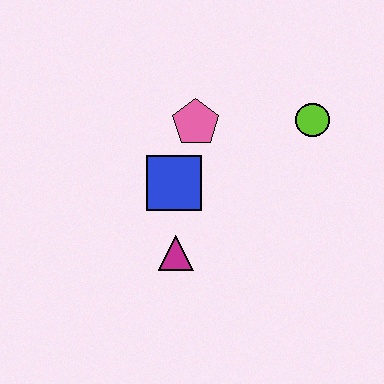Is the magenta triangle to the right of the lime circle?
No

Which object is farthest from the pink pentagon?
The magenta triangle is farthest from the pink pentagon.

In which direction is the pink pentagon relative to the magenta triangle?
The pink pentagon is above the magenta triangle.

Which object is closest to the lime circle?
The pink pentagon is closest to the lime circle.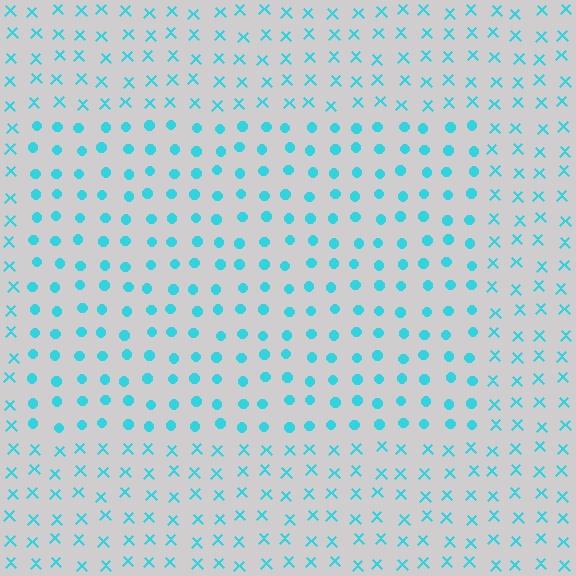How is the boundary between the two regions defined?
The boundary is defined by a change in element shape: circles inside vs. X marks outside. All elements share the same color and spacing.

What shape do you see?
I see a rectangle.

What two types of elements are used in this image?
The image uses circles inside the rectangle region and X marks outside it.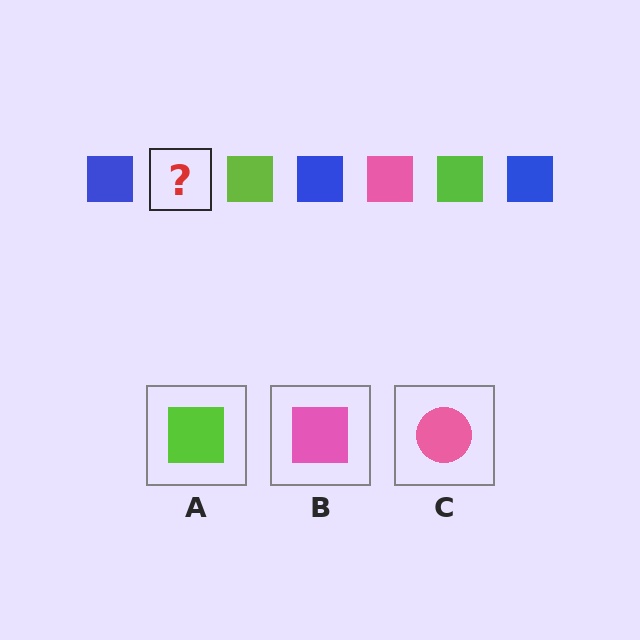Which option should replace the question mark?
Option B.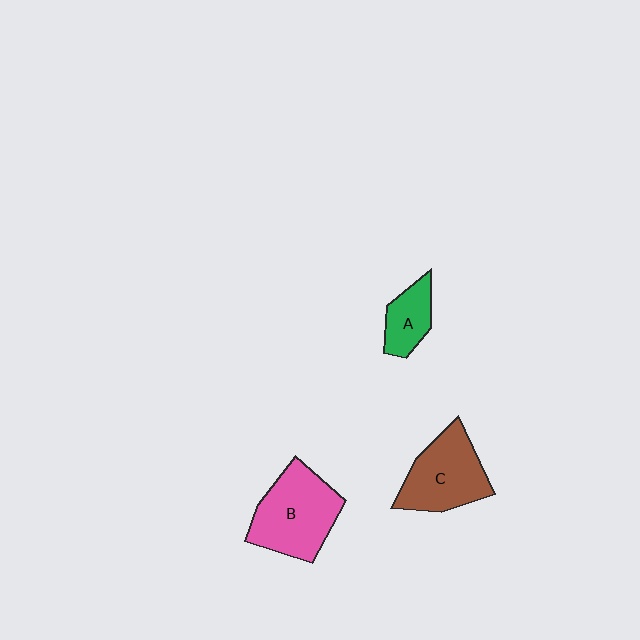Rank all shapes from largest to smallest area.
From largest to smallest: B (pink), C (brown), A (green).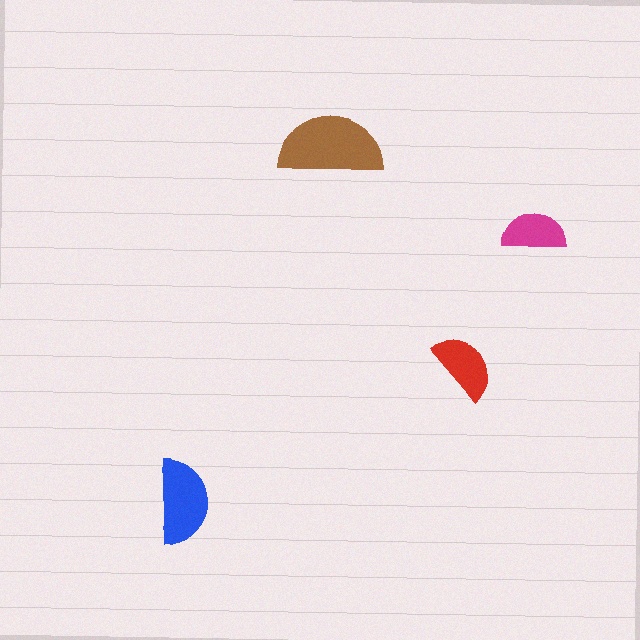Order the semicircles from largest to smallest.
the brown one, the blue one, the red one, the magenta one.